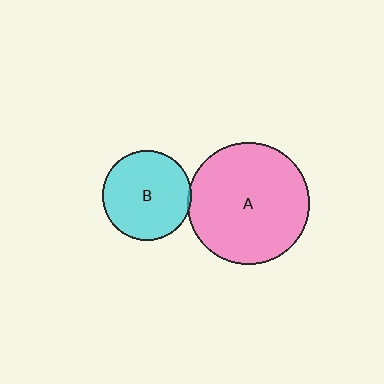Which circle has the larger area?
Circle A (pink).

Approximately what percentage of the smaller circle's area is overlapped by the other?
Approximately 5%.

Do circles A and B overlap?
Yes.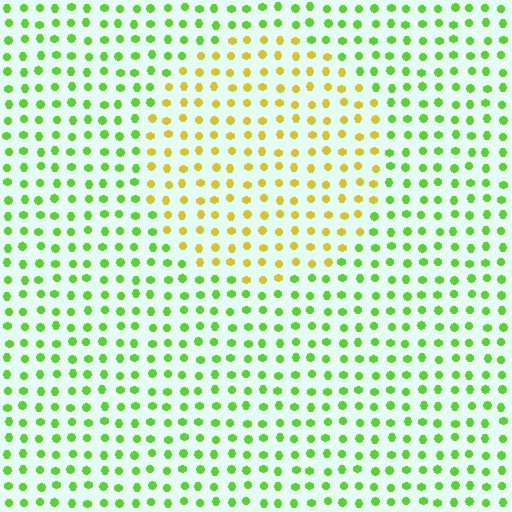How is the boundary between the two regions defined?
The boundary is defined purely by a slight shift in hue (about 48 degrees). Spacing, size, and orientation are identical on both sides.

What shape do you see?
I see a circle.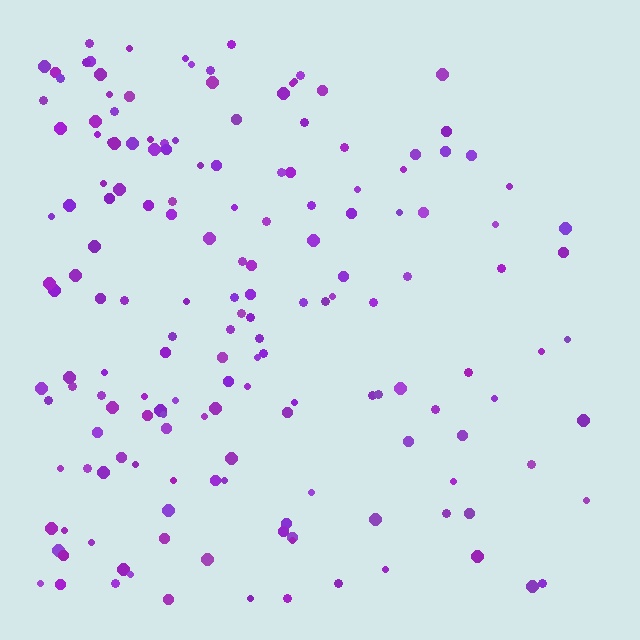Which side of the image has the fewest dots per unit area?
The right.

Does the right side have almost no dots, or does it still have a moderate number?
Still a moderate number, just noticeably fewer than the left.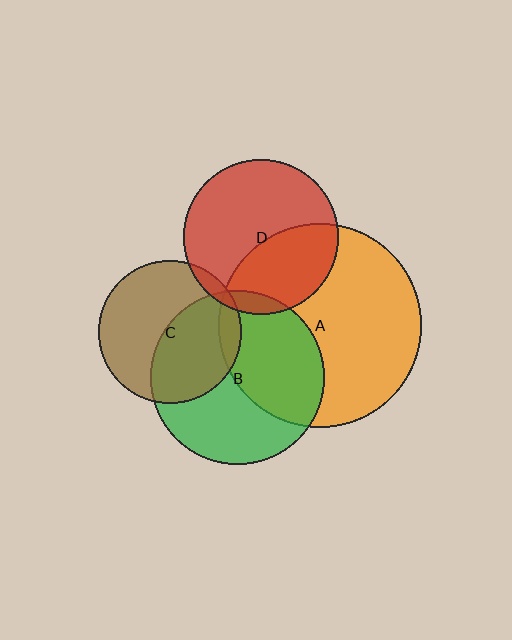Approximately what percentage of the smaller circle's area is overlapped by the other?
Approximately 45%.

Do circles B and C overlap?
Yes.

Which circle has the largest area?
Circle A (orange).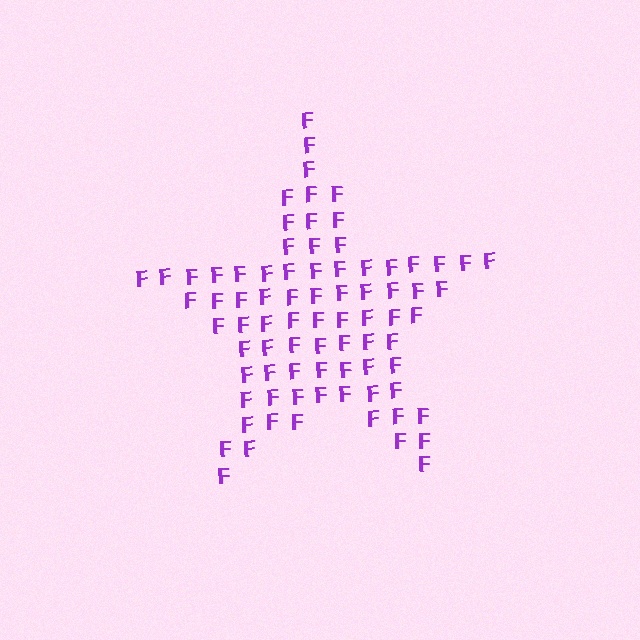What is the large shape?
The large shape is a star.